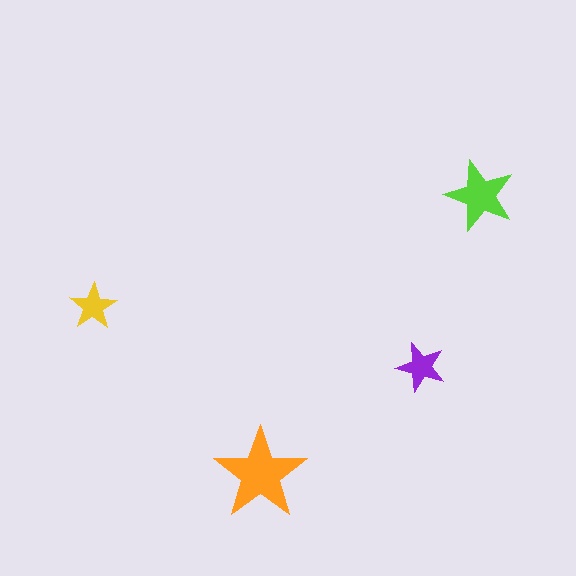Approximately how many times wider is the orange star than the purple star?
About 2 times wider.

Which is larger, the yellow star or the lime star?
The lime one.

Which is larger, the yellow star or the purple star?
The purple one.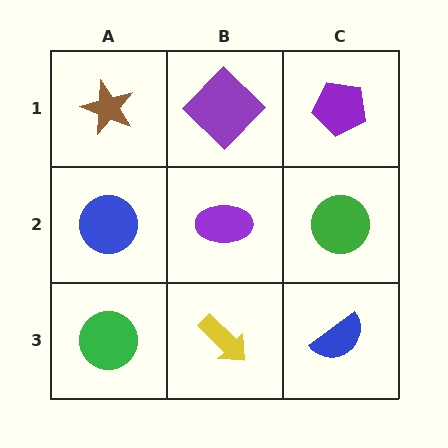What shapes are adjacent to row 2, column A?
A brown star (row 1, column A), a green circle (row 3, column A), a purple ellipse (row 2, column B).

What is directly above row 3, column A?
A blue circle.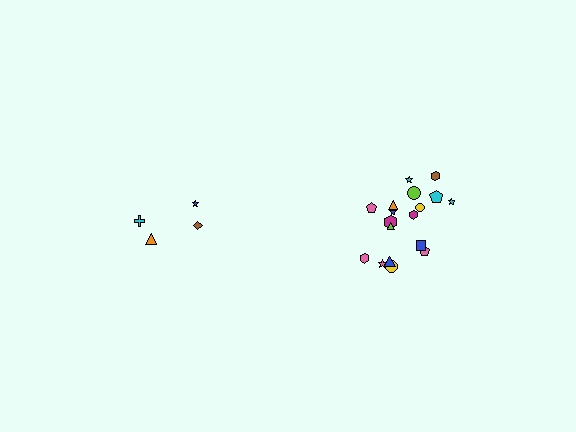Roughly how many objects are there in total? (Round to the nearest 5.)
Roughly 20 objects in total.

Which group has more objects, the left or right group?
The right group.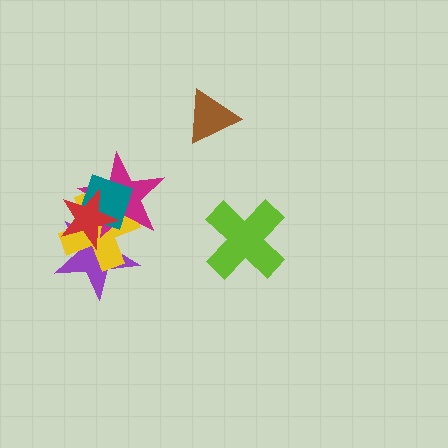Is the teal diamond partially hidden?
Yes, it is partially covered by another shape.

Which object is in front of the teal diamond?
The red star is in front of the teal diamond.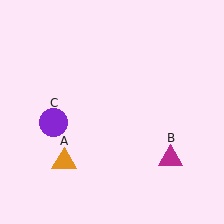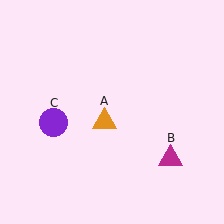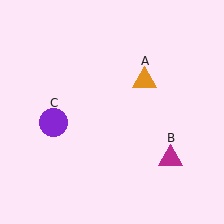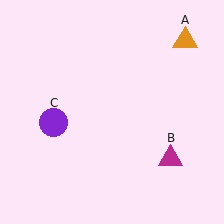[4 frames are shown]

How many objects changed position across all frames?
1 object changed position: orange triangle (object A).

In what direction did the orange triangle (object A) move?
The orange triangle (object A) moved up and to the right.